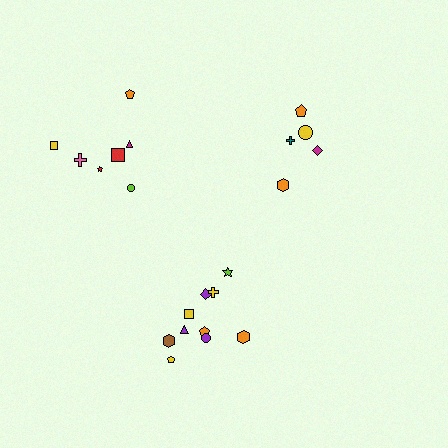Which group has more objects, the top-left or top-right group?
The top-left group.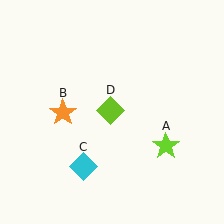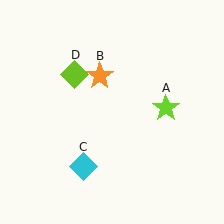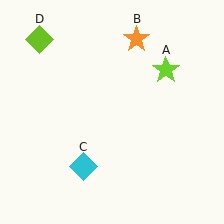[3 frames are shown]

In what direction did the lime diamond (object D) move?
The lime diamond (object D) moved up and to the left.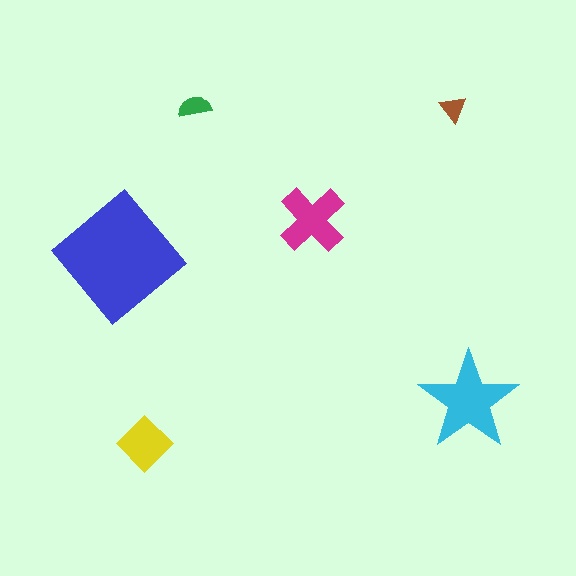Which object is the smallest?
The brown triangle.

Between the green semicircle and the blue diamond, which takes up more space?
The blue diamond.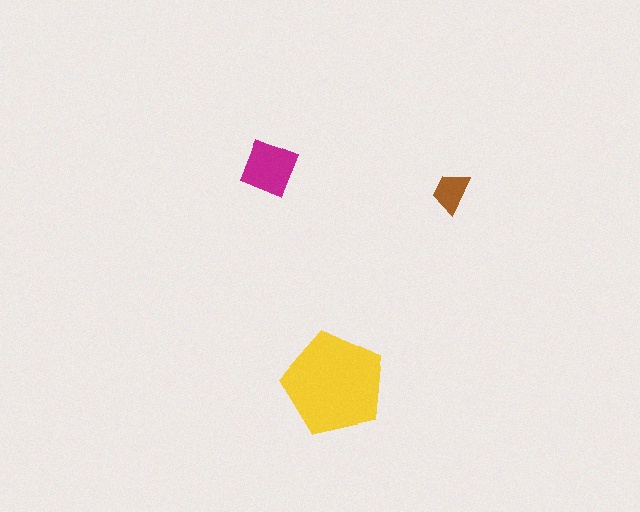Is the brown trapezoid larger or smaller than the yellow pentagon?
Smaller.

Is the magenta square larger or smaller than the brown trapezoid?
Larger.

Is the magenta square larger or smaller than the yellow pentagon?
Smaller.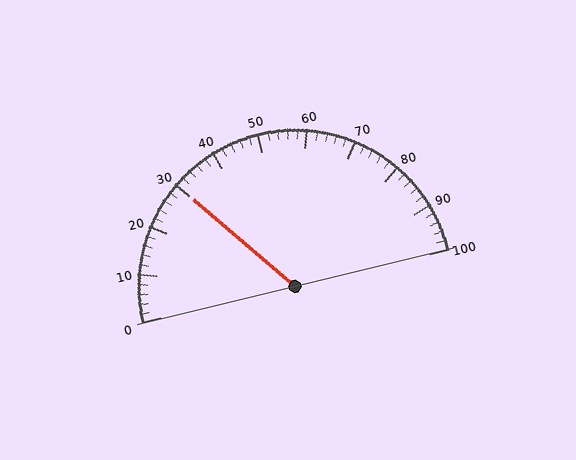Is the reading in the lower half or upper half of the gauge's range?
The reading is in the lower half of the range (0 to 100).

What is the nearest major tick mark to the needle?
The nearest major tick mark is 30.